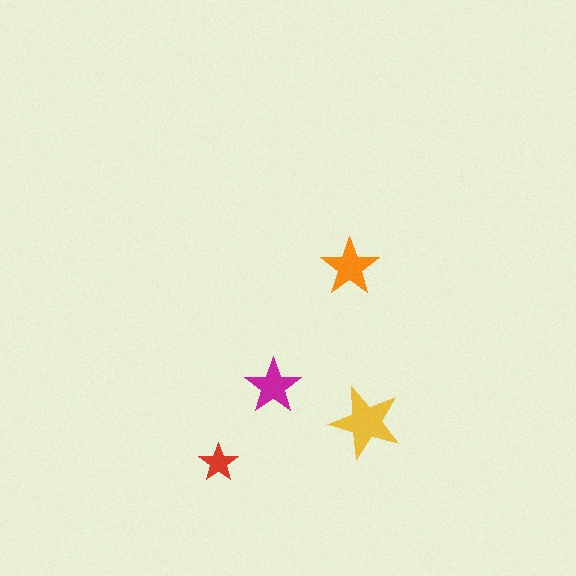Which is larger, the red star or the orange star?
The orange one.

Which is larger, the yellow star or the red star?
The yellow one.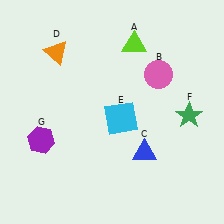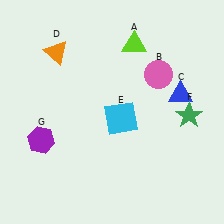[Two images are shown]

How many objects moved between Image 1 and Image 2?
1 object moved between the two images.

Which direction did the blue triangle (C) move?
The blue triangle (C) moved up.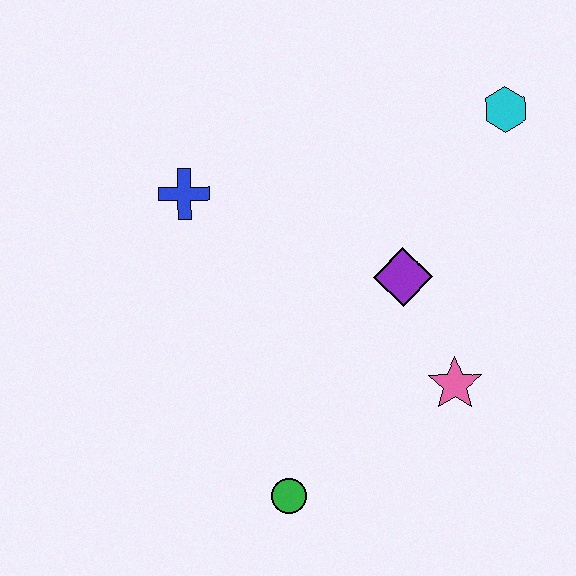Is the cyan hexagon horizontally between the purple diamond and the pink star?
No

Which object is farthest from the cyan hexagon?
The green circle is farthest from the cyan hexagon.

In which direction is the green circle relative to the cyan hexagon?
The green circle is below the cyan hexagon.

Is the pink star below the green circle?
No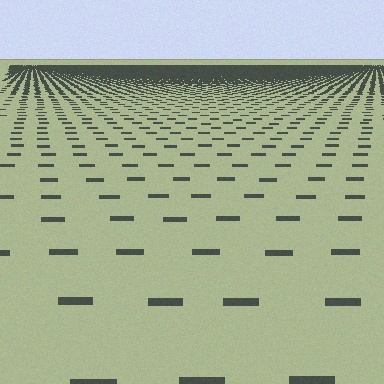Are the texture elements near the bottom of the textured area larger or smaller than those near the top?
Larger. Near the bottom, elements are closer to the viewer and appear at a bigger on-screen size.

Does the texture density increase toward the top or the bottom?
Density increases toward the top.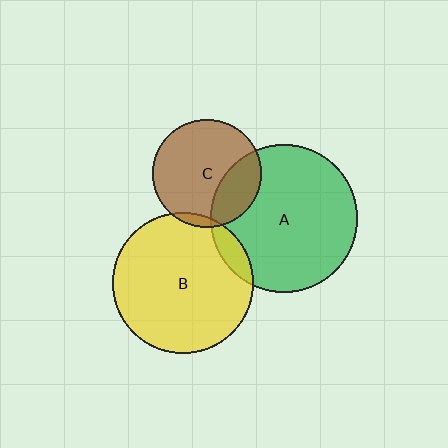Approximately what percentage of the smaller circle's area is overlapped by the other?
Approximately 5%.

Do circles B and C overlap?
Yes.